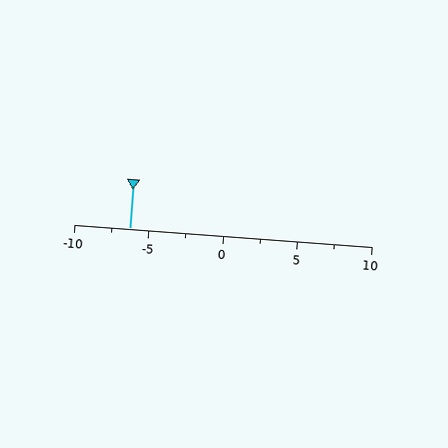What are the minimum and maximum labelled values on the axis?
The axis runs from -10 to 10.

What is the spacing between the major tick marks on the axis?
The major ticks are spaced 5 apart.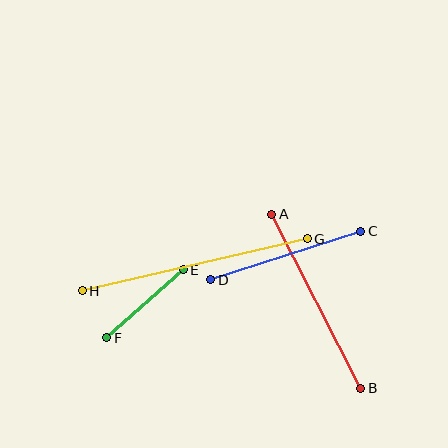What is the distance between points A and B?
The distance is approximately 195 pixels.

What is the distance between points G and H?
The distance is approximately 231 pixels.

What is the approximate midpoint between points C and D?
The midpoint is at approximately (286, 255) pixels.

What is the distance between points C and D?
The distance is approximately 158 pixels.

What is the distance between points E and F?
The distance is approximately 102 pixels.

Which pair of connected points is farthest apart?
Points G and H are farthest apart.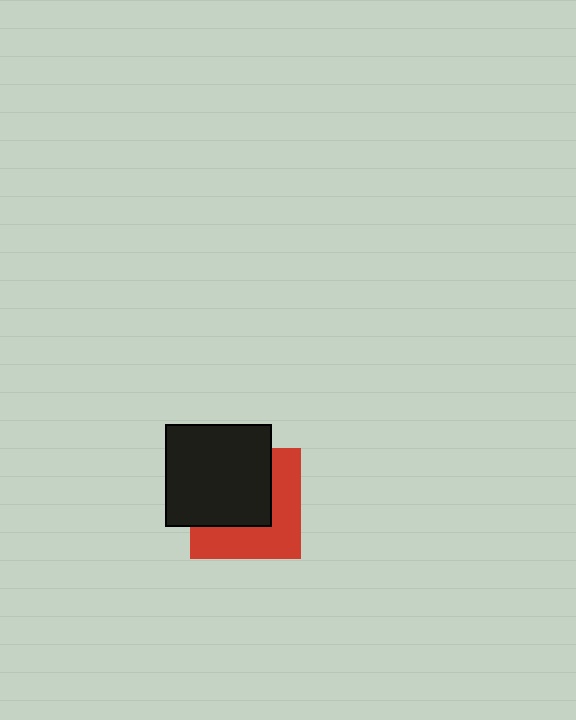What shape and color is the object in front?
The object in front is a black rectangle.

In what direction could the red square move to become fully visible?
The red square could move toward the lower-right. That would shift it out from behind the black rectangle entirely.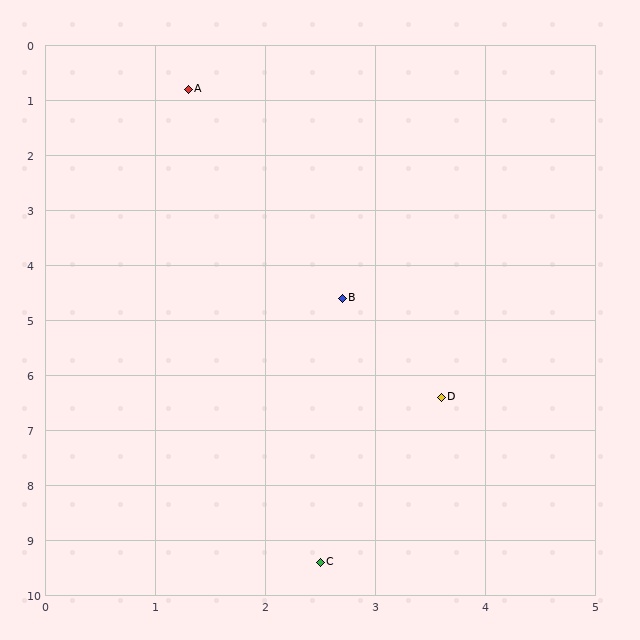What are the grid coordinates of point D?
Point D is at approximately (3.6, 6.4).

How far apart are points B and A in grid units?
Points B and A are about 4.0 grid units apart.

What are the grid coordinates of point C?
Point C is at approximately (2.5, 9.4).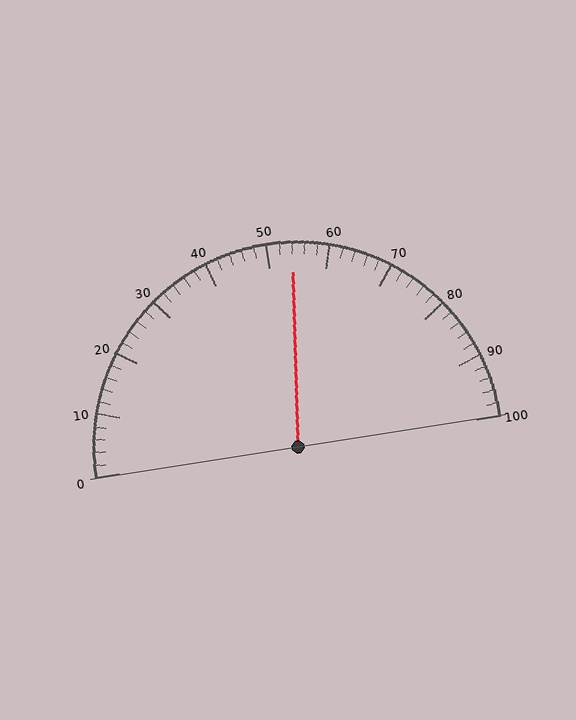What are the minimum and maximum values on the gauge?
The gauge ranges from 0 to 100.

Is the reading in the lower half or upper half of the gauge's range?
The reading is in the upper half of the range (0 to 100).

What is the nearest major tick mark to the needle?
The nearest major tick mark is 50.